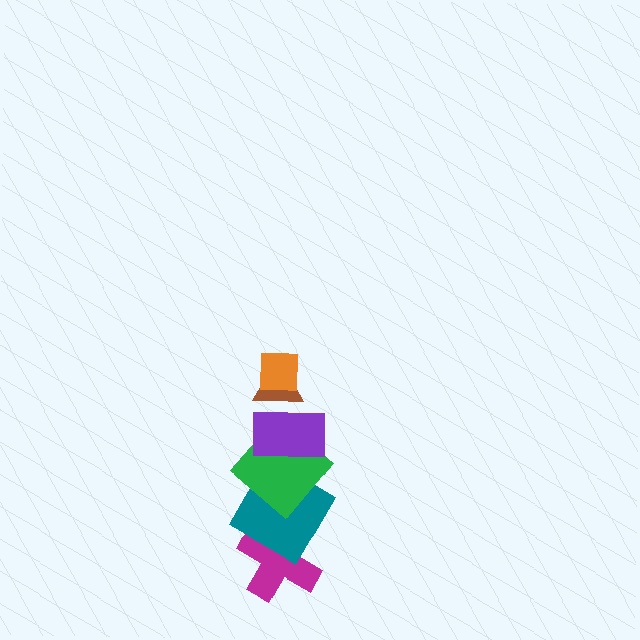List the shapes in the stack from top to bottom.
From top to bottom: the orange square, the brown triangle, the purple rectangle, the green diamond, the teal diamond, the magenta cross.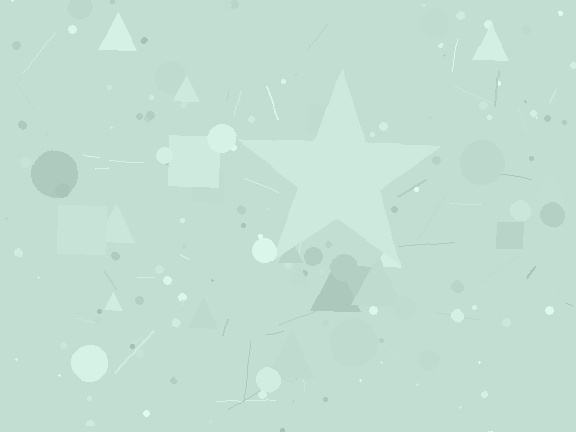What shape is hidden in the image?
A star is hidden in the image.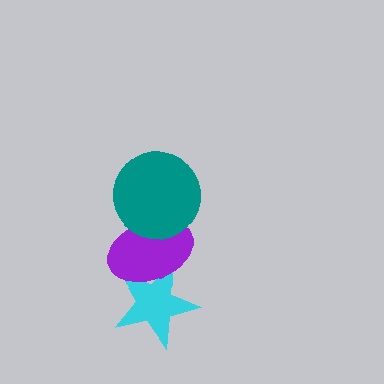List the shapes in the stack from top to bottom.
From top to bottom: the teal circle, the purple ellipse, the cyan star.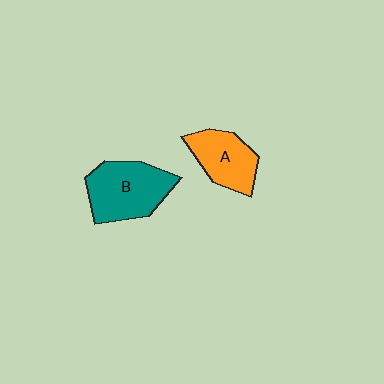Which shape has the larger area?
Shape B (teal).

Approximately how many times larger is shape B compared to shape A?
Approximately 1.4 times.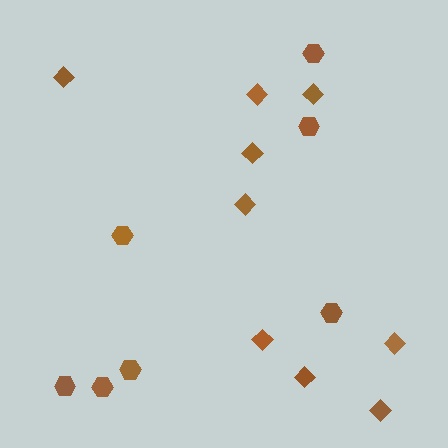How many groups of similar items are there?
There are 2 groups: one group of diamonds (9) and one group of hexagons (7).